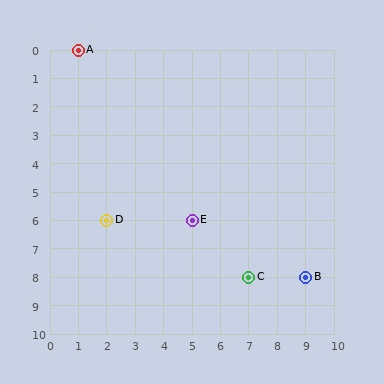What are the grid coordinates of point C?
Point C is at grid coordinates (7, 8).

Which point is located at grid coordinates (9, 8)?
Point B is at (9, 8).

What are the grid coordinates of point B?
Point B is at grid coordinates (9, 8).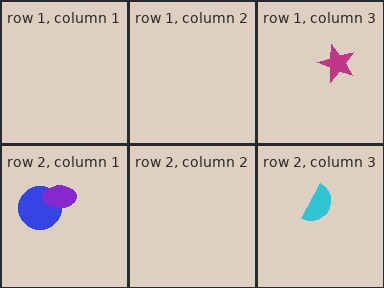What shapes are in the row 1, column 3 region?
The magenta star.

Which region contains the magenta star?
The row 1, column 3 region.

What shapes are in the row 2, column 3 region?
The cyan semicircle.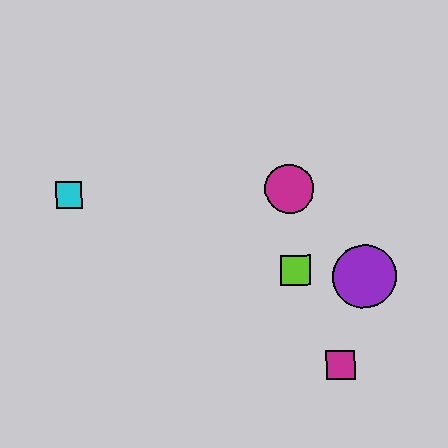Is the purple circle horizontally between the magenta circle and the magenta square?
No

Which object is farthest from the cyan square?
The magenta square is farthest from the cyan square.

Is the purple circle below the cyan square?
Yes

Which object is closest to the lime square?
The purple circle is closest to the lime square.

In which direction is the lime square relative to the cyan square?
The lime square is to the right of the cyan square.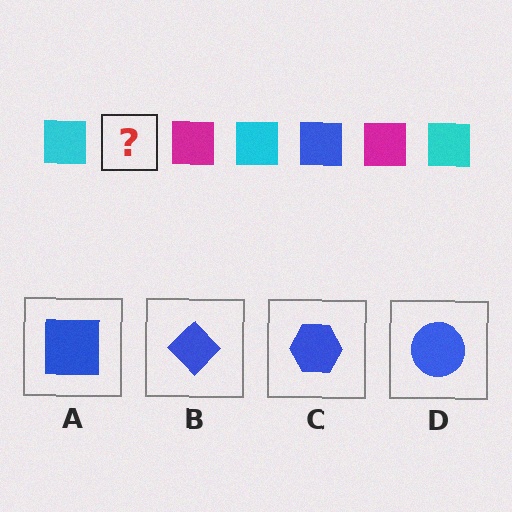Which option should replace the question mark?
Option A.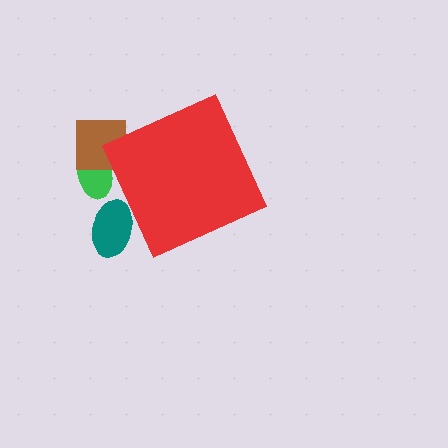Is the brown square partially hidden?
Yes, the brown square is partially hidden behind the red diamond.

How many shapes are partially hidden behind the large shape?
3 shapes are partially hidden.